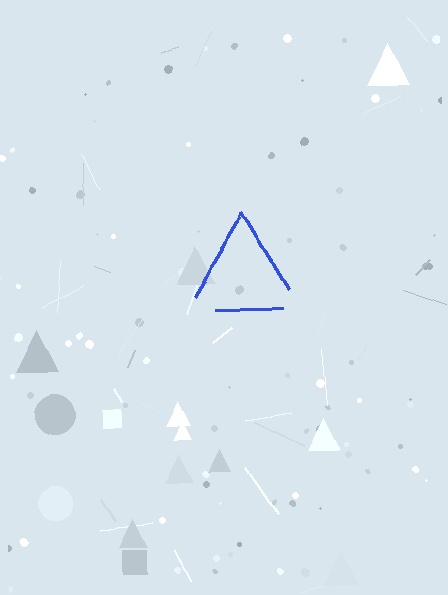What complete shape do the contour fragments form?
The contour fragments form a triangle.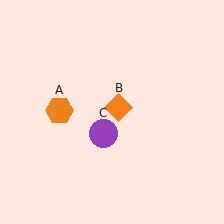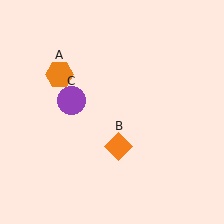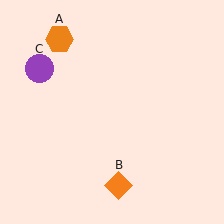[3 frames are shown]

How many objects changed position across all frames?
3 objects changed position: orange hexagon (object A), orange diamond (object B), purple circle (object C).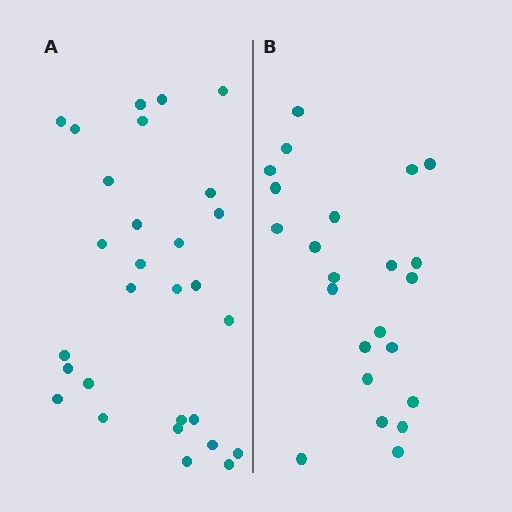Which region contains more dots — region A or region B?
Region A (the left region) has more dots.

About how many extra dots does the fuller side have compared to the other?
Region A has about 6 more dots than region B.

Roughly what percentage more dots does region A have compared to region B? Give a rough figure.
About 25% more.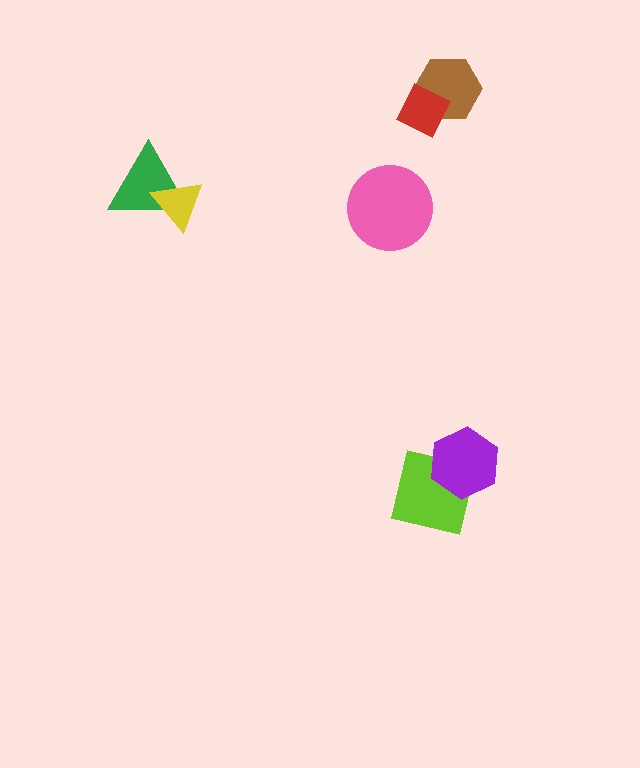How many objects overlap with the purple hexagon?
1 object overlaps with the purple hexagon.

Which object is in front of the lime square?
The purple hexagon is in front of the lime square.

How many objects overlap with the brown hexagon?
1 object overlaps with the brown hexagon.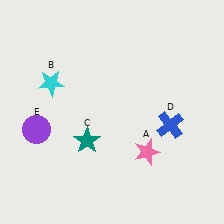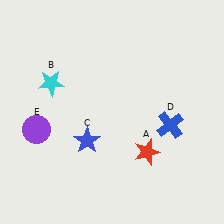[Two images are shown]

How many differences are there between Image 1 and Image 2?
There are 2 differences between the two images.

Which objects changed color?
A changed from pink to red. C changed from teal to blue.